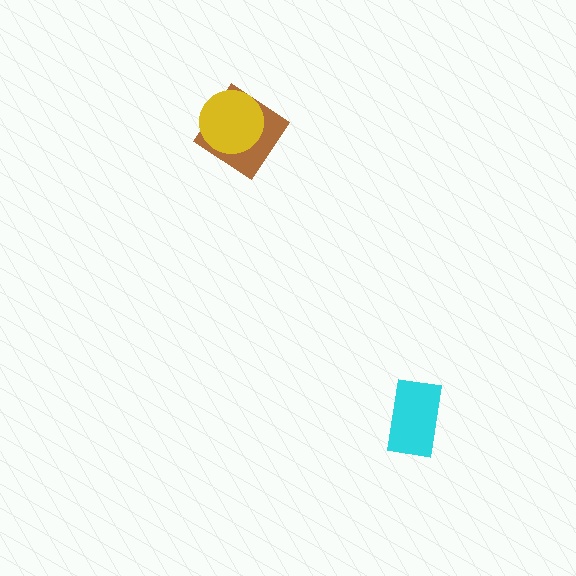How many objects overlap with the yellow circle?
1 object overlaps with the yellow circle.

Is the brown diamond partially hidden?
Yes, it is partially covered by another shape.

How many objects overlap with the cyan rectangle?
0 objects overlap with the cyan rectangle.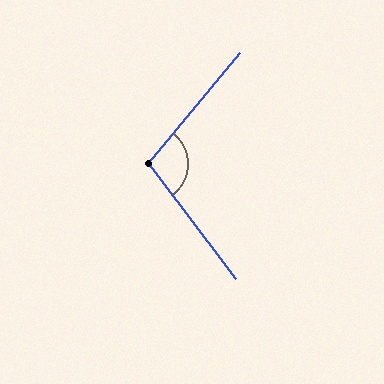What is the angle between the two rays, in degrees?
Approximately 103 degrees.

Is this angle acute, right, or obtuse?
It is obtuse.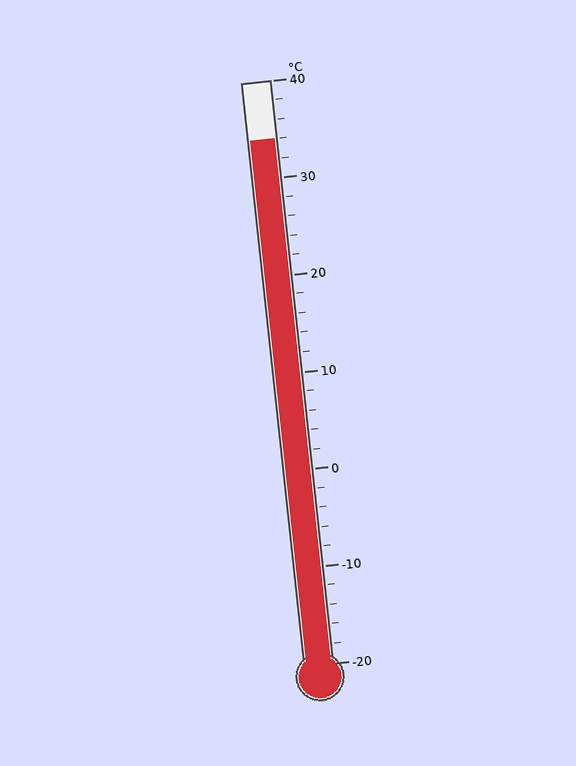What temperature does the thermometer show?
The thermometer shows approximately 34°C.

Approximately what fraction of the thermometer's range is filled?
The thermometer is filled to approximately 90% of its range.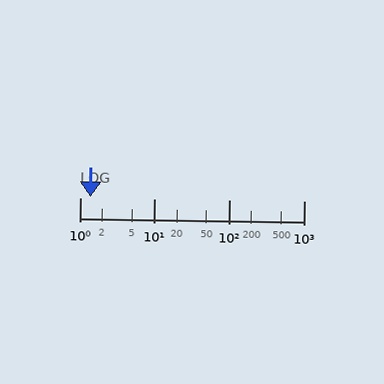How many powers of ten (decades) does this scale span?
The scale spans 3 decades, from 1 to 1000.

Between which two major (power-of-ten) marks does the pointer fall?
The pointer is between 1 and 10.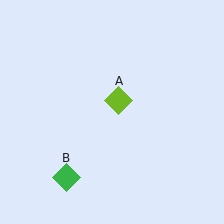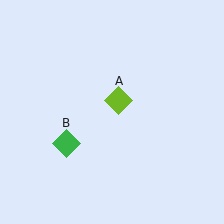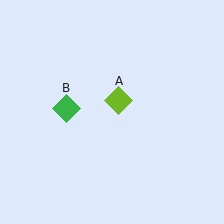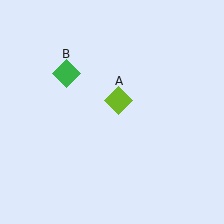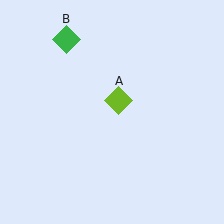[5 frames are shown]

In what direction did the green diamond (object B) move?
The green diamond (object B) moved up.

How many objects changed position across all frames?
1 object changed position: green diamond (object B).